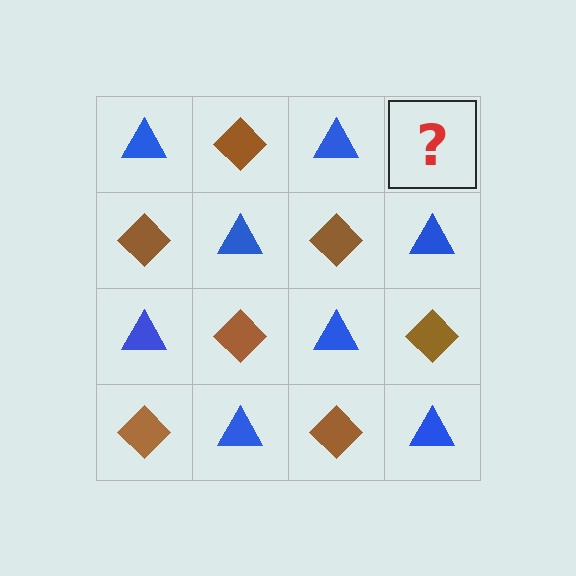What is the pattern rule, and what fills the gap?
The rule is that it alternates blue triangle and brown diamond in a checkerboard pattern. The gap should be filled with a brown diamond.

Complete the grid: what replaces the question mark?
The question mark should be replaced with a brown diamond.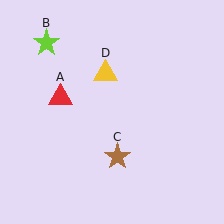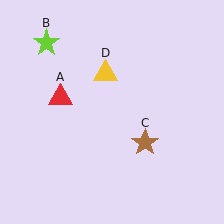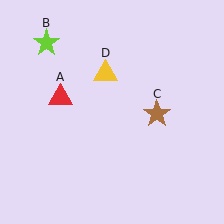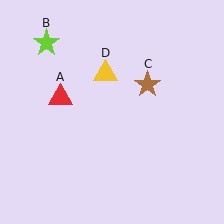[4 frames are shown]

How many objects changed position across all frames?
1 object changed position: brown star (object C).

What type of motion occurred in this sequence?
The brown star (object C) rotated counterclockwise around the center of the scene.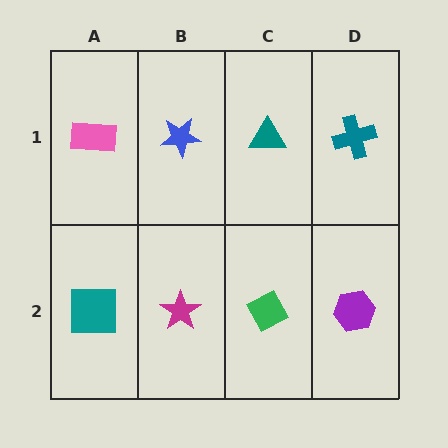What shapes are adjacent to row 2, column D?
A teal cross (row 1, column D), a green diamond (row 2, column C).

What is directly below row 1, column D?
A purple hexagon.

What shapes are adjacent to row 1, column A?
A teal square (row 2, column A), a blue star (row 1, column B).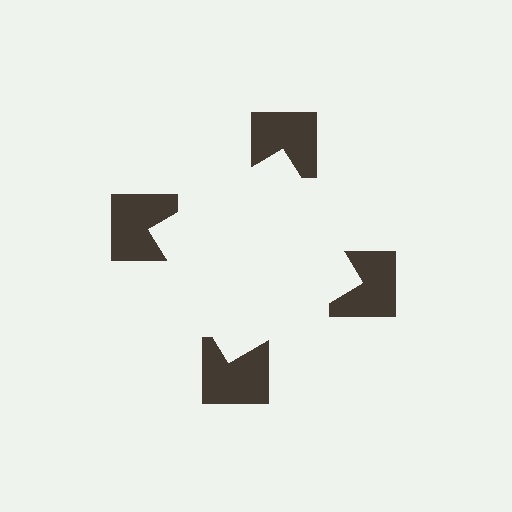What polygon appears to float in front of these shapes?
An illusory square — its edges are inferred from the aligned wedge cuts in the notched squares, not physically drawn.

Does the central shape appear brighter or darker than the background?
It typically appears slightly brighter than the background, even though no actual brightness change is drawn.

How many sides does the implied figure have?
4 sides.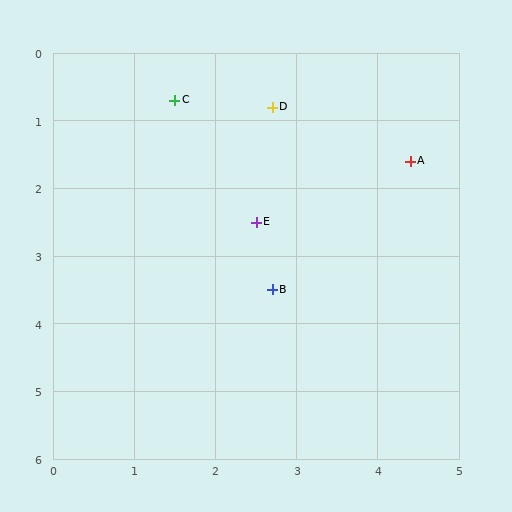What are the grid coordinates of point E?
Point E is at approximately (2.5, 2.5).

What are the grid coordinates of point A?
Point A is at approximately (4.4, 1.6).